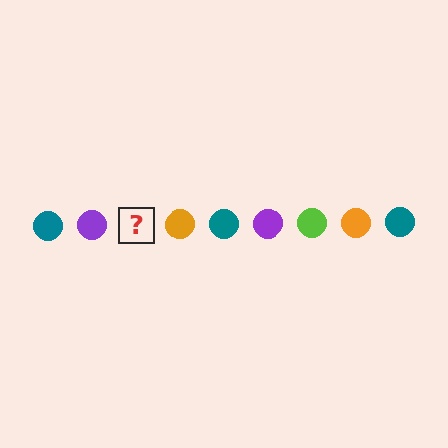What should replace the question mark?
The question mark should be replaced with a lime circle.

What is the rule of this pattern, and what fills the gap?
The rule is that the pattern cycles through teal, purple, lime, orange circles. The gap should be filled with a lime circle.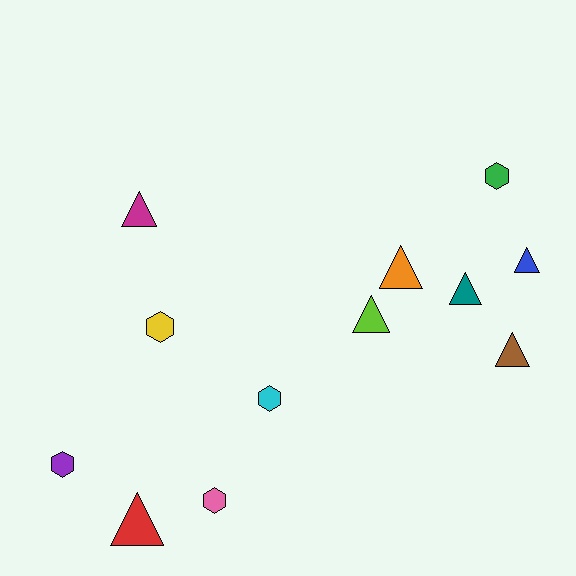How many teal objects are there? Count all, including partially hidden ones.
There is 1 teal object.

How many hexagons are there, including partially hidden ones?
There are 5 hexagons.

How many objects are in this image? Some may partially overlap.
There are 12 objects.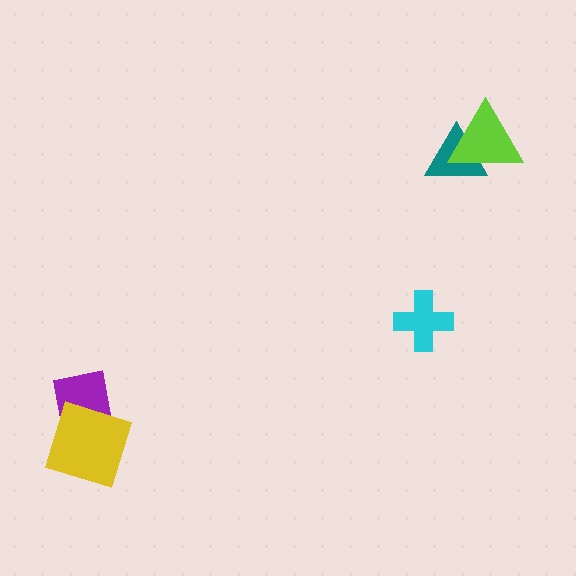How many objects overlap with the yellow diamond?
1 object overlaps with the yellow diamond.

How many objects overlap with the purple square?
1 object overlaps with the purple square.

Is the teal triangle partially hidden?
Yes, it is partially covered by another shape.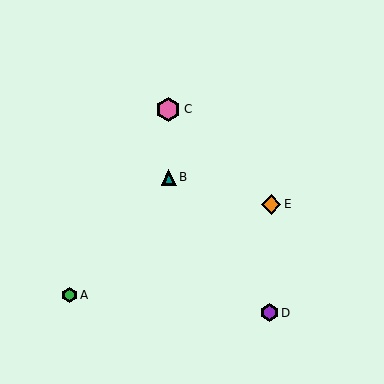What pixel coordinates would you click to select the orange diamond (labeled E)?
Click at (271, 204) to select the orange diamond E.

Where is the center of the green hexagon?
The center of the green hexagon is at (69, 295).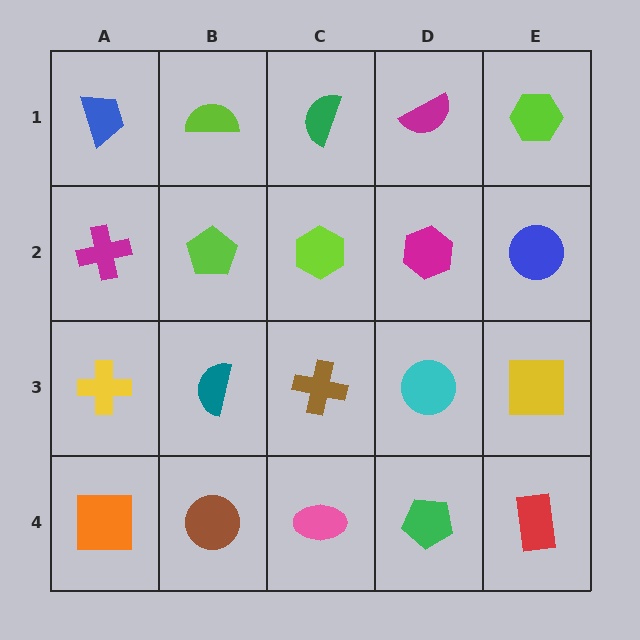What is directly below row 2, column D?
A cyan circle.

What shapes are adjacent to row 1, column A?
A magenta cross (row 2, column A), a lime semicircle (row 1, column B).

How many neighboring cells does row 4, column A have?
2.